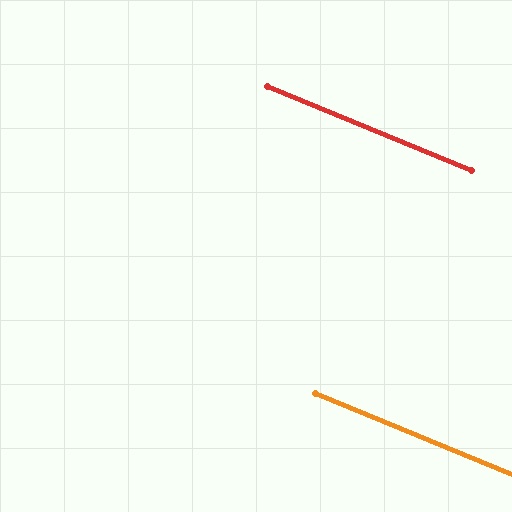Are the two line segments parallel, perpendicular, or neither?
Parallel — their directions differ by only 0.0°.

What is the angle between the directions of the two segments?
Approximately 0 degrees.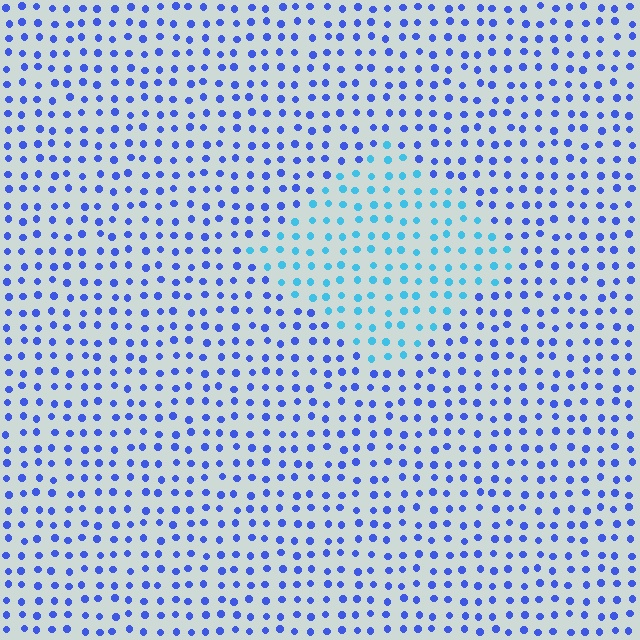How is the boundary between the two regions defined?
The boundary is defined purely by a slight shift in hue (about 38 degrees). Spacing, size, and orientation are identical on both sides.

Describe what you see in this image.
The image is filled with small blue elements in a uniform arrangement. A diamond-shaped region is visible where the elements are tinted to a slightly different hue, forming a subtle color boundary.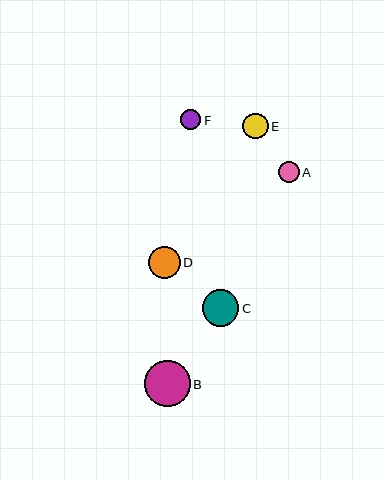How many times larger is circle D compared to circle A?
Circle D is approximately 1.5 times the size of circle A.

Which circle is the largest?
Circle B is the largest with a size of approximately 46 pixels.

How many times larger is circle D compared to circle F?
Circle D is approximately 1.6 times the size of circle F.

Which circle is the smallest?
Circle F is the smallest with a size of approximately 20 pixels.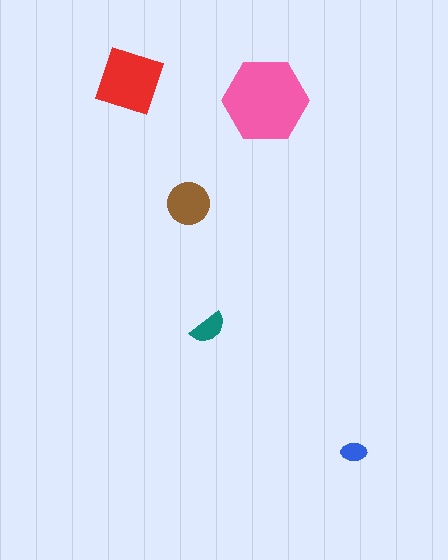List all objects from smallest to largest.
The blue ellipse, the teal semicircle, the brown circle, the red diamond, the pink hexagon.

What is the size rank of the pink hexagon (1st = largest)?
1st.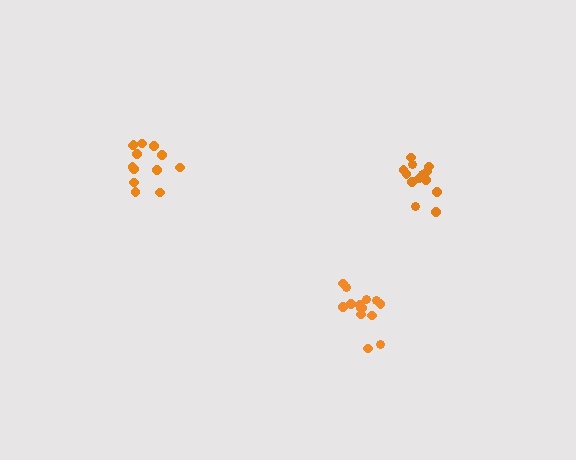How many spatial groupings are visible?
There are 3 spatial groupings.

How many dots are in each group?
Group 1: 13 dots, Group 2: 13 dots, Group 3: 14 dots (40 total).